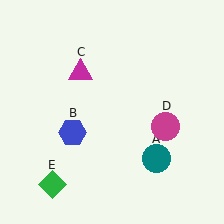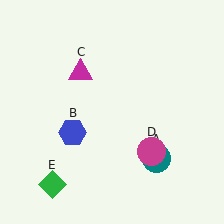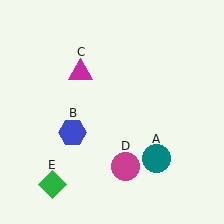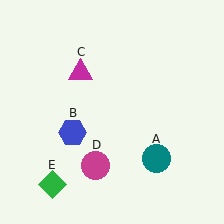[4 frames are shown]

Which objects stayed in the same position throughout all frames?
Teal circle (object A) and blue hexagon (object B) and magenta triangle (object C) and green diamond (object E) remained stationary.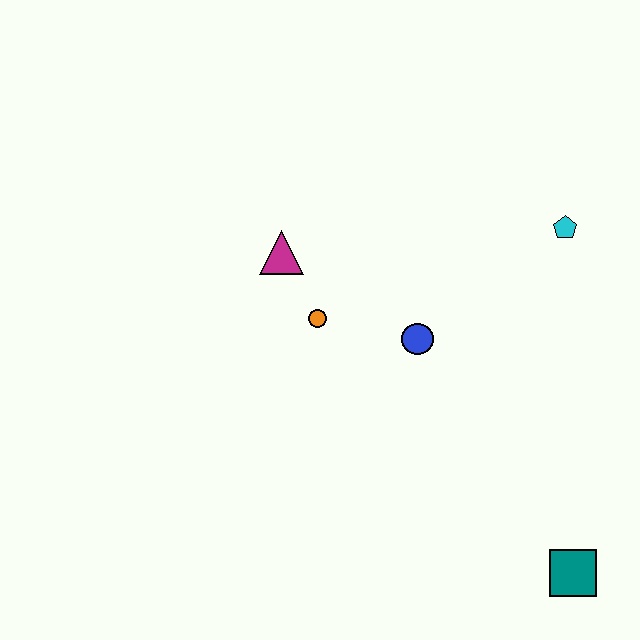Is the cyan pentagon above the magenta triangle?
Yes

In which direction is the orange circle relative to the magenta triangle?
The orange circle is below the magenta triangle.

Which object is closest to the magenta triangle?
The orange circle is closest to the magenta triangle.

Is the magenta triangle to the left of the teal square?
Yes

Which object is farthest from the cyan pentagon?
The teal square is farthest from the cyan pentagon.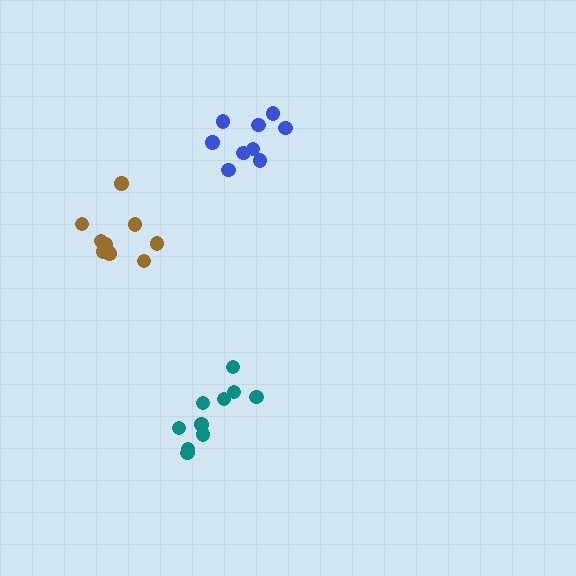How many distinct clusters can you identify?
There are 3 distinct clusters.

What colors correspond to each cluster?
The clusters are colored: teal, brown, blue.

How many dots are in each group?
Group 1: 10 dots, Group 2: 9 dots, Group 3: 9 dots (28 total).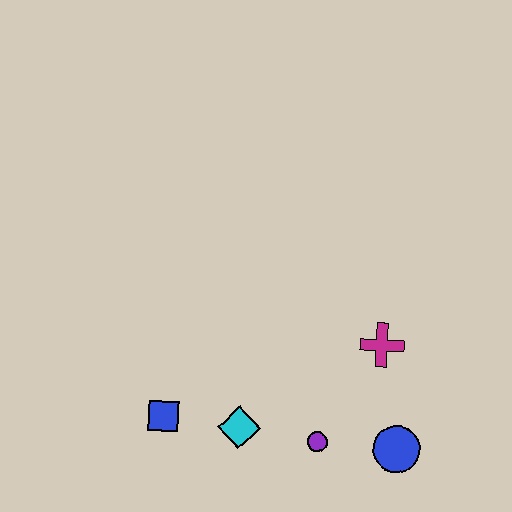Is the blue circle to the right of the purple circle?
Yes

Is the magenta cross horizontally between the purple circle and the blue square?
No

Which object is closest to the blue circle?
The purple circle is closest to the blue circle.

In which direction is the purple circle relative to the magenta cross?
The purple circle is below the magenta cross.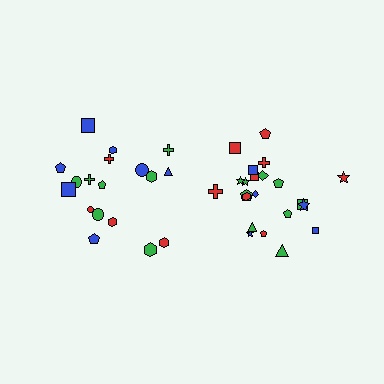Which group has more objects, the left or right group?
The right group.